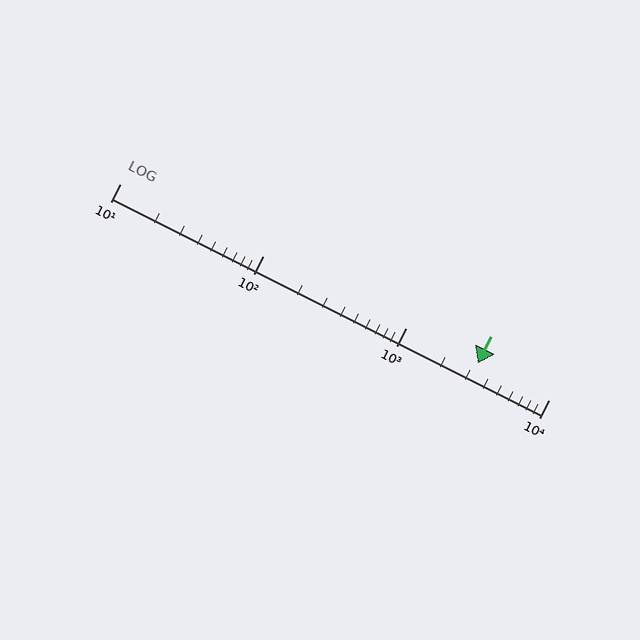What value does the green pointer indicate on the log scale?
The pointer indicates approximately 3200.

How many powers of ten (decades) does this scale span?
The scale spans 3 decades, from 10 to 10000.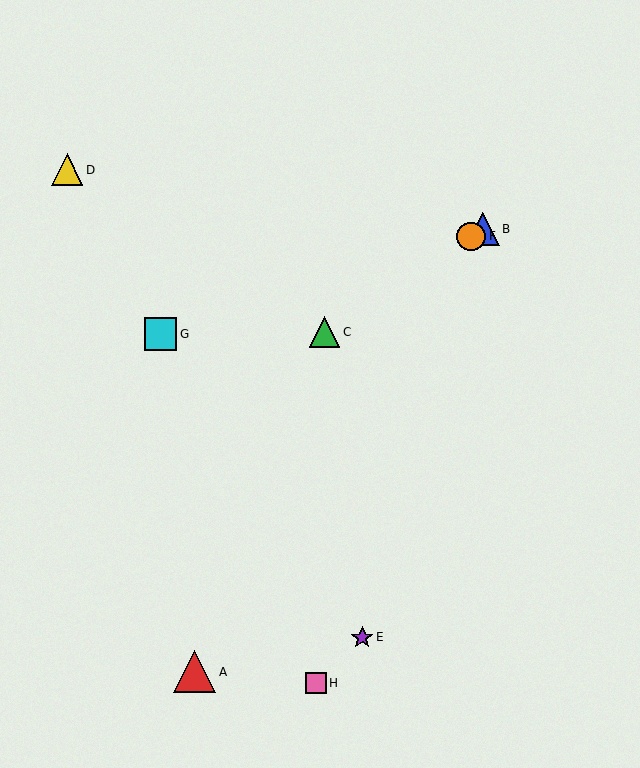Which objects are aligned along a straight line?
Objects B, C, F are aligned along a straight line.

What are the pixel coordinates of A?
Object A is at (194, 672).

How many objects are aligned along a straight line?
3 objects (B, C, F) are aligned along a straight line.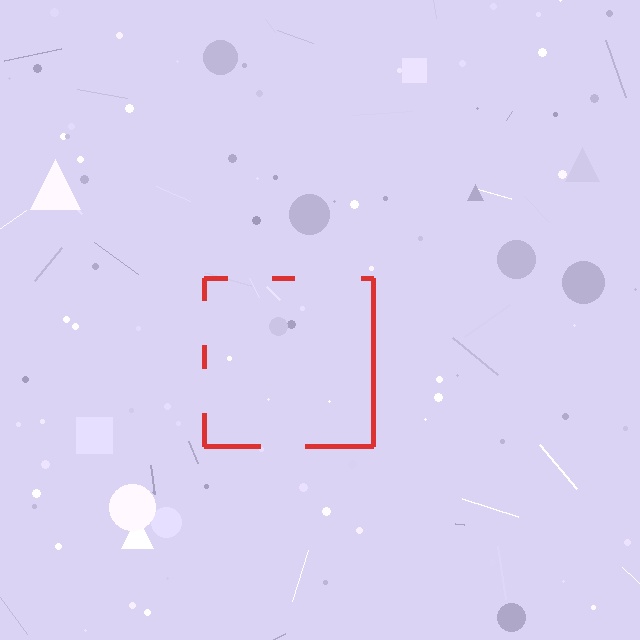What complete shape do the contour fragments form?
The contour fragments form a square.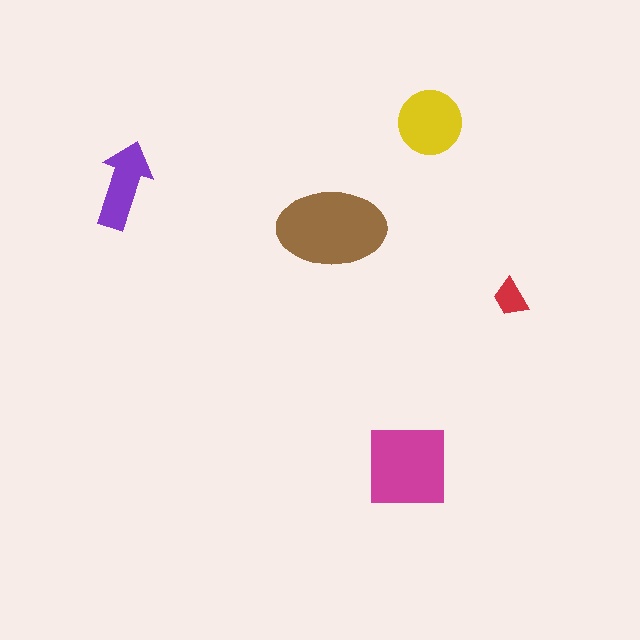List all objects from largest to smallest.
The brown ellipse, the magenta square, the yellow circle, the purple arrow, the red trapezoid.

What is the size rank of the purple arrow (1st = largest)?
4th.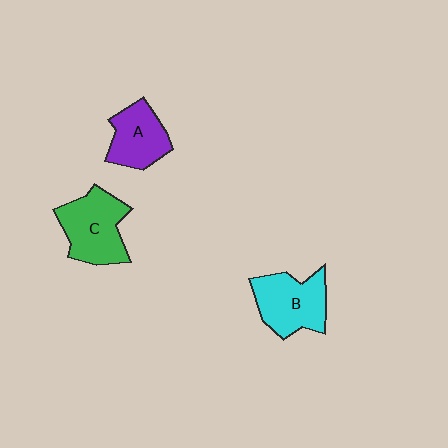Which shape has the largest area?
Shape C (green).